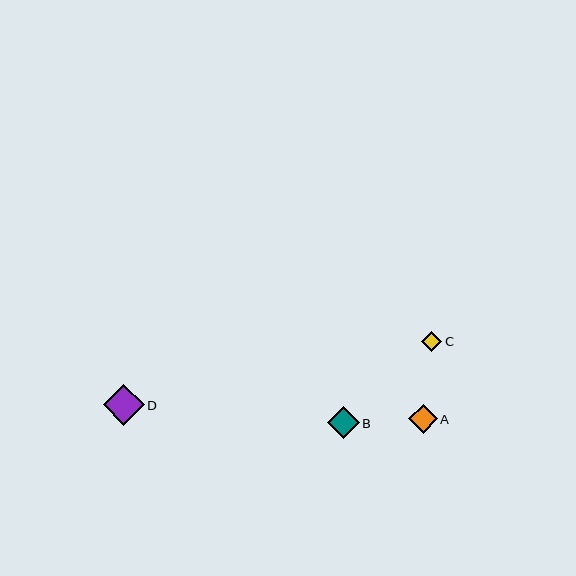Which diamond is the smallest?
Diamond C is the smallest with a size of approximately 20 pixels.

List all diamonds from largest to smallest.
From largest to smallest: D, B, A, C.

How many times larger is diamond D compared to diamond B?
Diamond D is approximately 1.3 times the size of diamond B.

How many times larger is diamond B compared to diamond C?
Diamond B is approximately 1.6 times the size of diamond C.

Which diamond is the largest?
Diamond D is the largest with a size of approximately 40 pixels.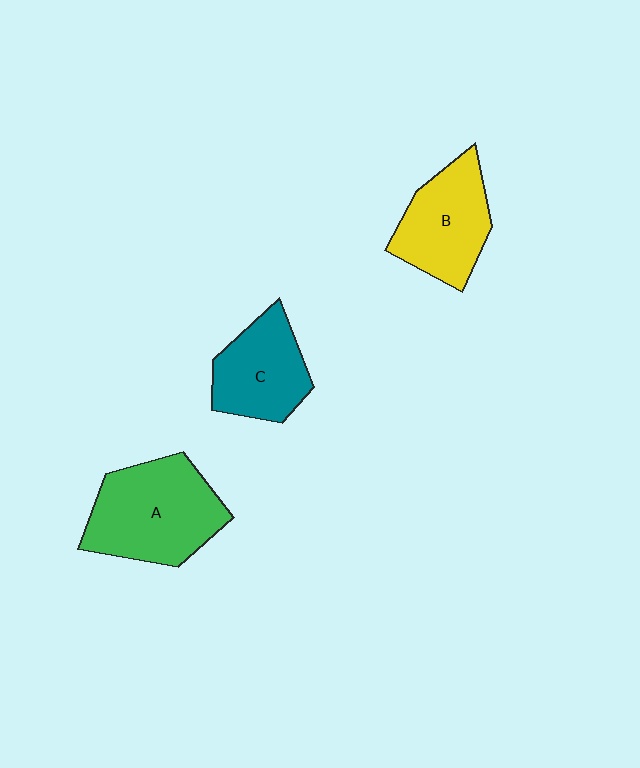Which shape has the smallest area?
Shape C (teal).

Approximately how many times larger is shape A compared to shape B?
Approximately 1.3 times.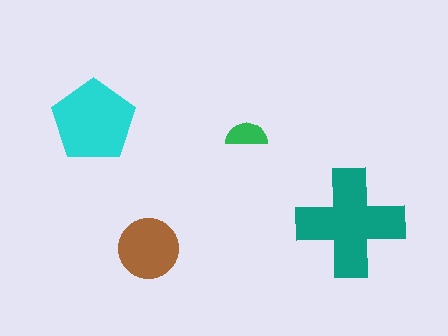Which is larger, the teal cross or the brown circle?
The teal cross.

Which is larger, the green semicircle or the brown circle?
The brown circle.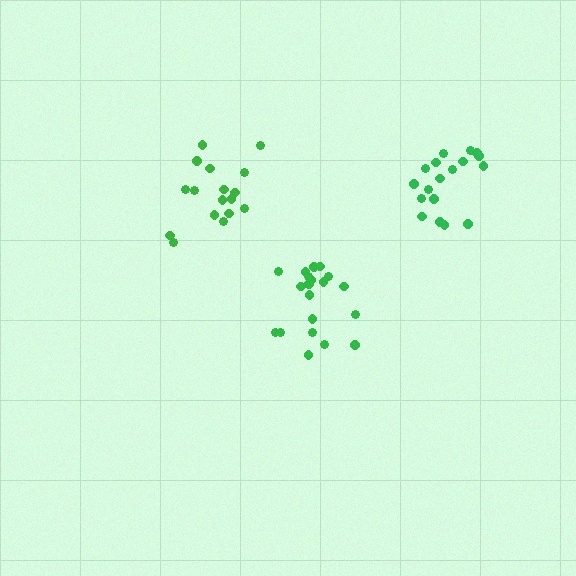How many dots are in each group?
Group 1: 18 dots, Group 2: 18 dots, Group 3: 20 dots (56 total).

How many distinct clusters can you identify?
There are 3 distinct clusters.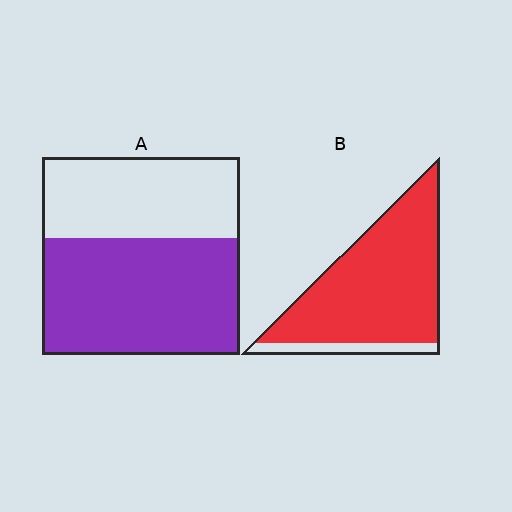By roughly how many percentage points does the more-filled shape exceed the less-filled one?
By roughly 30 percentage points (B over A).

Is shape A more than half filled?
Yes.